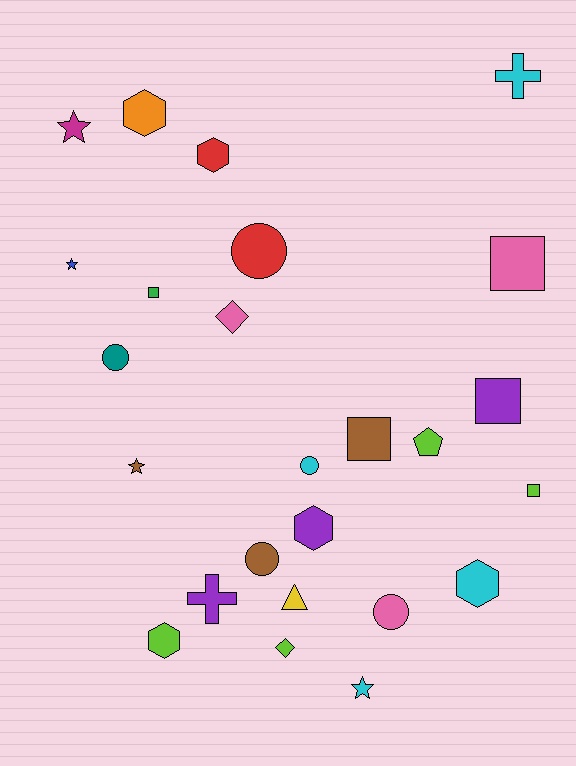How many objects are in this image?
There are 25 objects.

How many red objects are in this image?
There are 2 red objects.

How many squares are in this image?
There are 5 squares.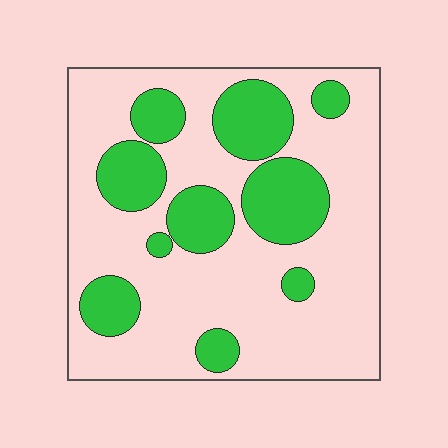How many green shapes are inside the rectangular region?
10.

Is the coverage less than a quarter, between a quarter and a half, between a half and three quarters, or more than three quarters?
Between a quarter and a half.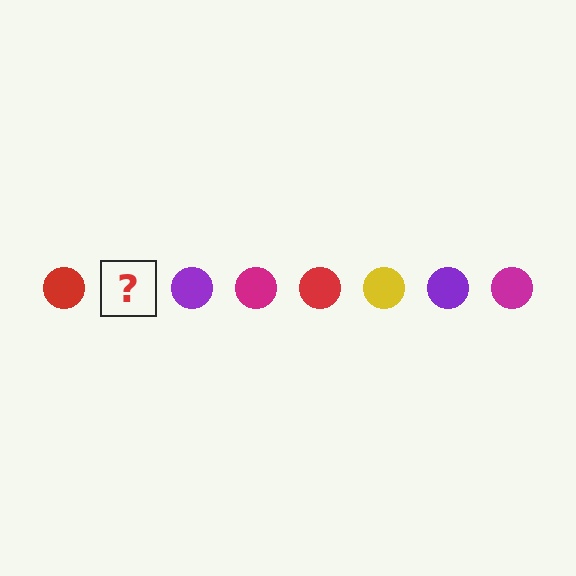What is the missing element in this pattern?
The missing element is a yellow circle.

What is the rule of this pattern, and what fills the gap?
The rule is that the pattern cycles through red, yellow, purple, magenta circles. The gap should be filled with a yellow circle.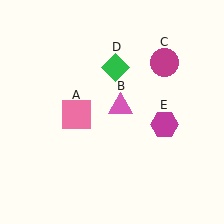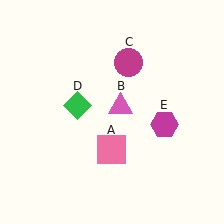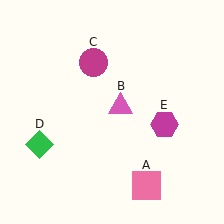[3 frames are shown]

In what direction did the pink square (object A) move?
The pink square (object A) moved down and to the right.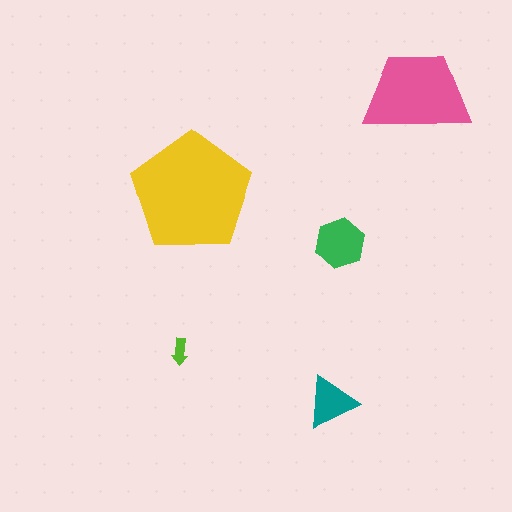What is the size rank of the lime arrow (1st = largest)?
5th.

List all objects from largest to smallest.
The yellow pentagon, the pink trapezoid, the green hexagon, the teal triangle, the lime arrow.